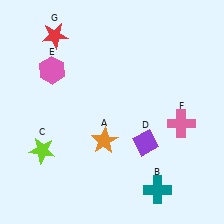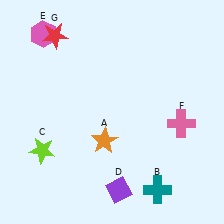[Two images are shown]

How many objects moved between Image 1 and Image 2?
2 objects moved between the two images.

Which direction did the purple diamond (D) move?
The purple diamond (D) moved down.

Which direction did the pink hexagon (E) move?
The pink hexagon (E) moved up.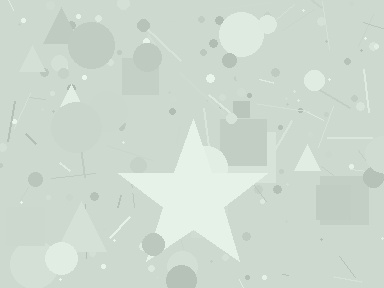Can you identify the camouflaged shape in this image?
The camouflaged shape is a star.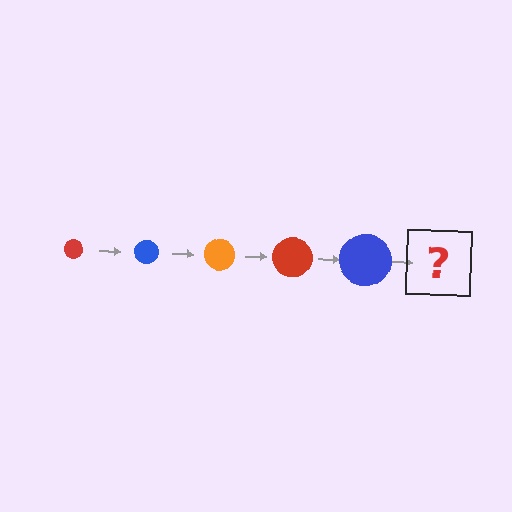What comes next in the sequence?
The next element should be an orange circle, larger than the previous one.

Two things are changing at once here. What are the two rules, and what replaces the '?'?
The two rules are that the circle grows larger each step and the color cycles through red, blue, and orange. The '?' should be an orange circle, larger than the previous one.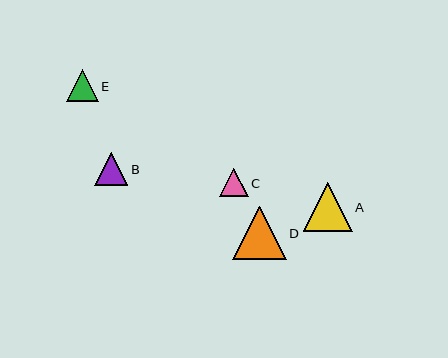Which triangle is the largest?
Triangle D is the largest with a size of approximately 53 pixels.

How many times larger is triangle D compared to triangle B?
Triangle D is approximately 1.6 times the size of triangle B.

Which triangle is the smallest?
Triangle C is the smallest with a size of approximately 28 pixels.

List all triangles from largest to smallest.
From largest to smallest: D, A, B, E, C.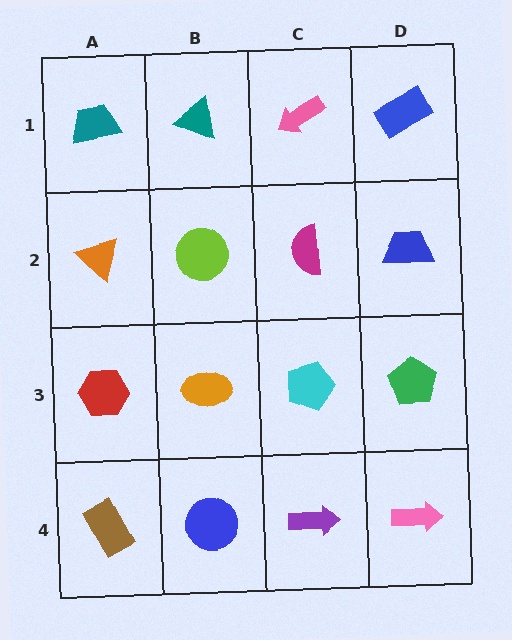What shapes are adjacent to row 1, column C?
A magenta semicircle (row 2, column C), a teal triangle (row 1, column B), a blue rectangle (row 1, column D).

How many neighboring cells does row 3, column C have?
4.